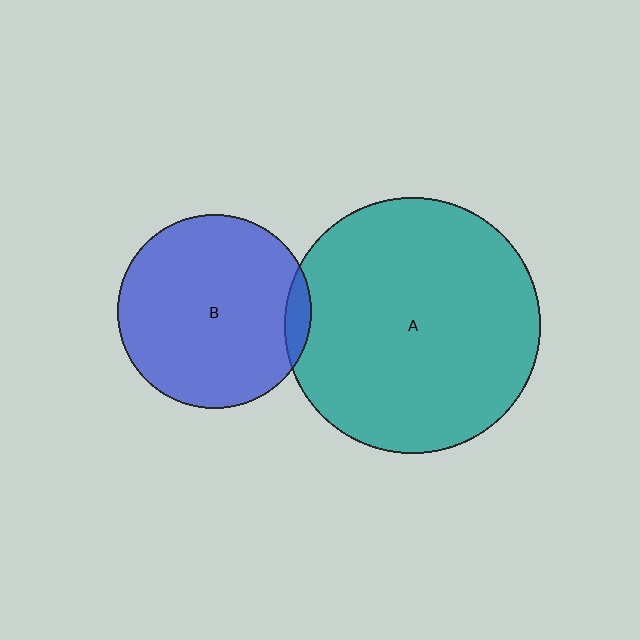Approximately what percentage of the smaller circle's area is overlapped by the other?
Approximately 5%.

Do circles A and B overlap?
Yes.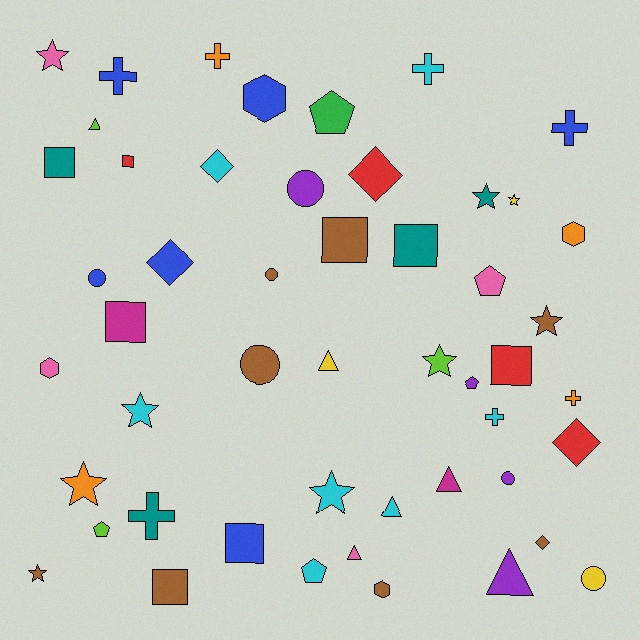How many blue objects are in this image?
There are 6 blue objects.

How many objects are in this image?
There are 50 objects.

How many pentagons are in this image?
There are 5 pentagons.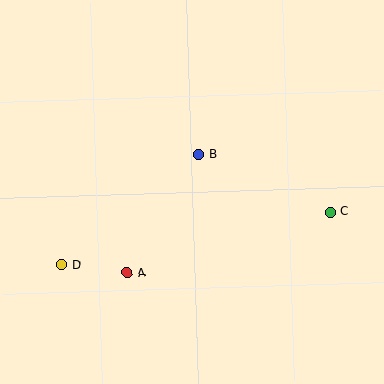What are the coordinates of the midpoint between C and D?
The midpoint between C and D is at (196, 238).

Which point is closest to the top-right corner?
Point C is closest to the top-right corner.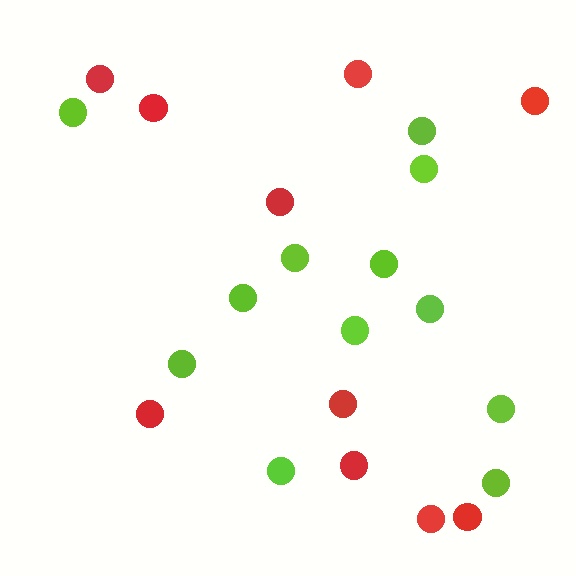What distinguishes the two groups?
There are 2 groups: one group of red circles (10) and one group of lime circles (12).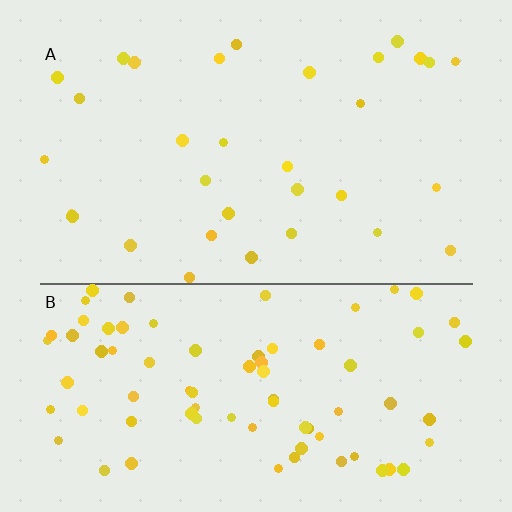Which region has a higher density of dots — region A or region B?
B (the bottom).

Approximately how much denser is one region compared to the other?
Approximately 2.5× — region B over region A.